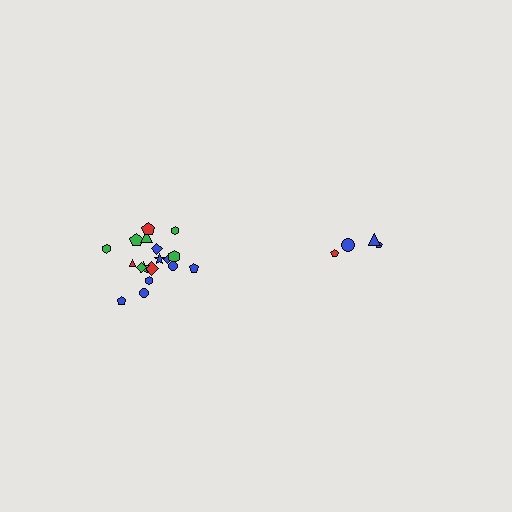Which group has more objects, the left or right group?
The left group.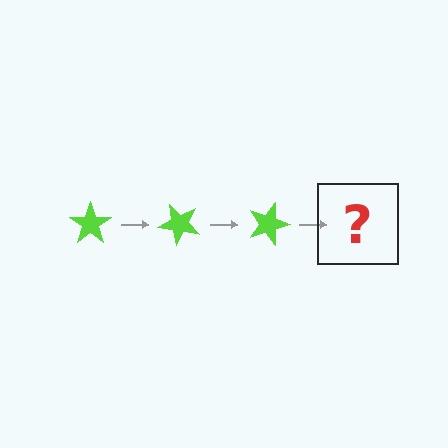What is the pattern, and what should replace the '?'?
The pattern is that the star rotates 45 degrees each step. The '?' should be a lime star rotated 135 degrees.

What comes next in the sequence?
The next element should be a lime star rotated 135 degrees.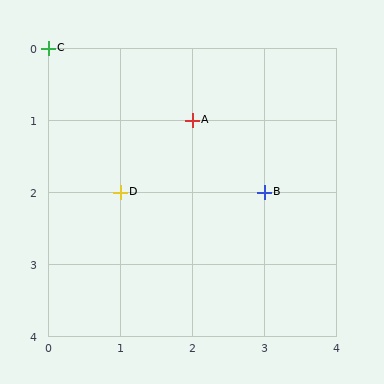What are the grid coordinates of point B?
Point B is at grid coordinates (3, 2).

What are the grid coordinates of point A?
Point A is at grid coordinates (2, 1).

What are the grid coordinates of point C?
Point C is at grid coordinates (0, 0).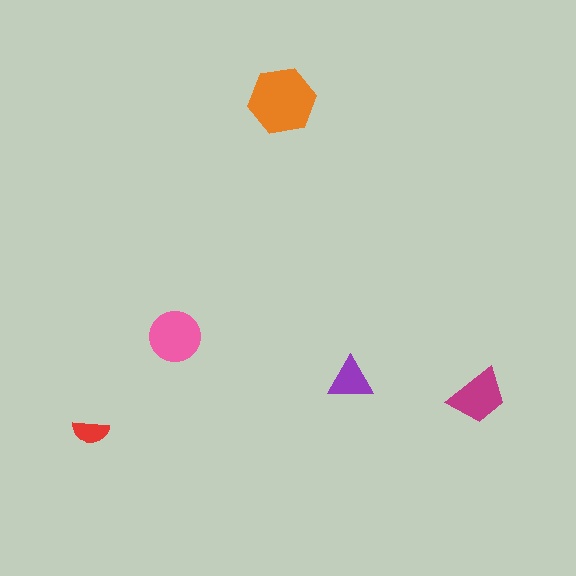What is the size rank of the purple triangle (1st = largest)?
4th.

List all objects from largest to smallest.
The orange hexagon, the pink circle, the magenta trapezoid, the purple triangle, the red semicircle.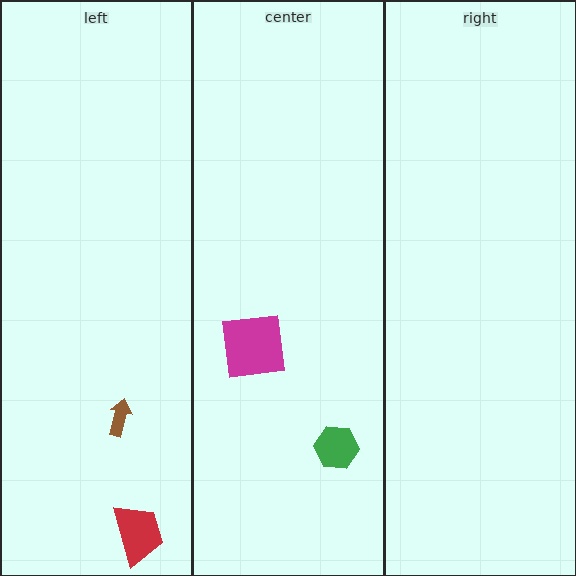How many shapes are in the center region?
2.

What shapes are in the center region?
The magenta square, the green hexagon.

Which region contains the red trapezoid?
The left region.